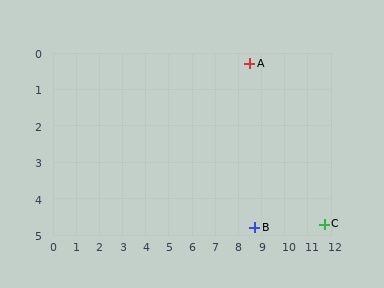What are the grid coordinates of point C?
Point C is at approximately (11.7, 4.7).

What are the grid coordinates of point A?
Point A is at approximately (8.5, 0.3).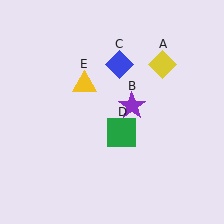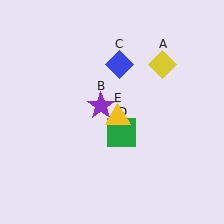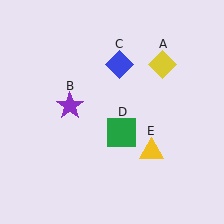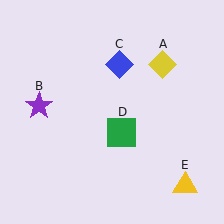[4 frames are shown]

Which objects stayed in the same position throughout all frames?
Yellow diamond (object A) and blue diamond (object C) and green square (object D) remained stationary.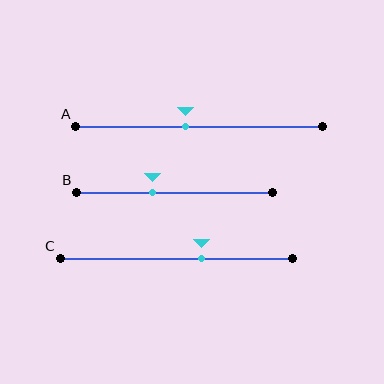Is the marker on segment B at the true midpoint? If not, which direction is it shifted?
No, the marker on segment B is shifted to the left by about 12% of the segment length.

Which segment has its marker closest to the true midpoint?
Segment A has its marker closest to the true midpoint.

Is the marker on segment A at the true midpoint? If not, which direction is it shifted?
No, the marker on segment A is shifted to the left by about 6% of the segment length.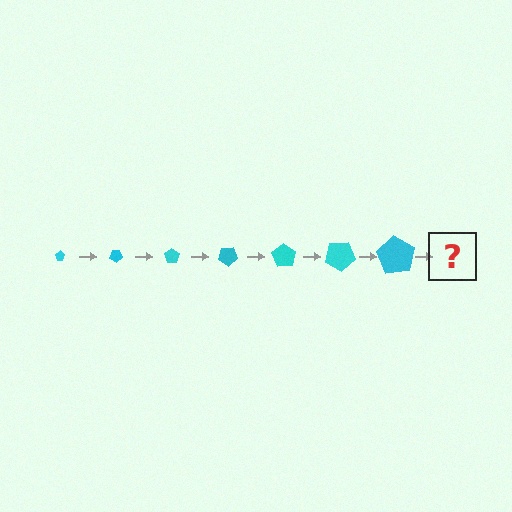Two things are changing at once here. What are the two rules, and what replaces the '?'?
The two rules are that the pentagon grows larger each step and it rotates 35 degrees each step. The '?' should be a pentagon, larger than the previous one and rotated 245 degrees from the start.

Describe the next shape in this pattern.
It should be a pentagon, larger than the previous one and rotated 245 degrees from the start.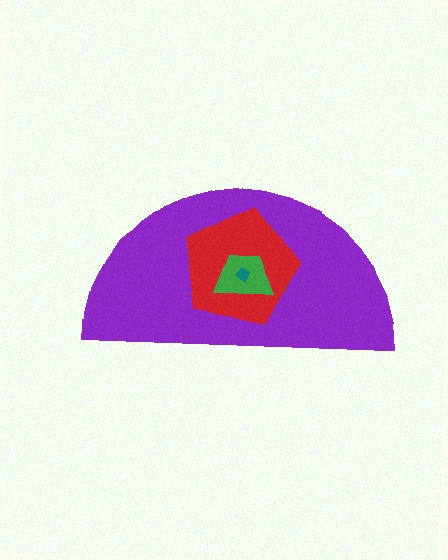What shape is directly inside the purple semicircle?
The red pentagon.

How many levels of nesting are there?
4.